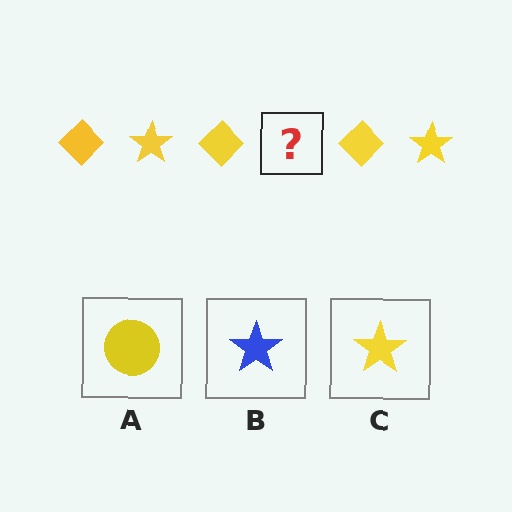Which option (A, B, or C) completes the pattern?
C.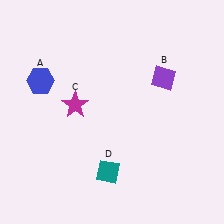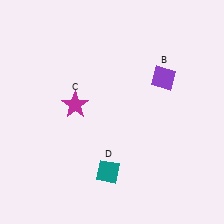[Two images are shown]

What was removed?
The blue hexagon (A) was removed in Image 2.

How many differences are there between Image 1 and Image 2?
There is 1 difference between the two images.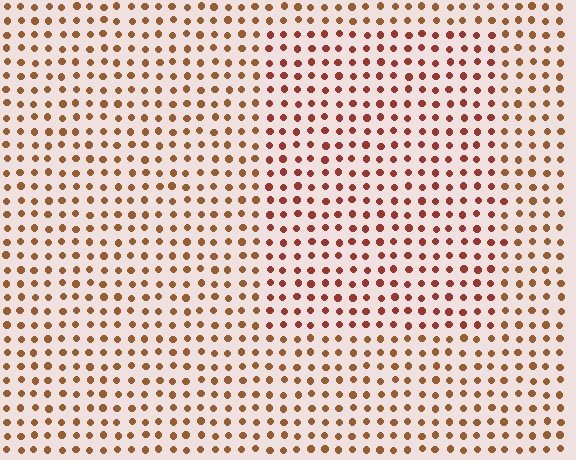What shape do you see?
I see a rectangle.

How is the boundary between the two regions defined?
The boundary is defined purely by a slight shift in hue (about 22 degrees). Spacing, size, and orientation are identical on both sides.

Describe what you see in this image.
The image is filled with small brown elements in a uniform arrangement. A rectangle-shaped region is visible where the elements are tinted to a slightly different hue, forming a subtle color boundary.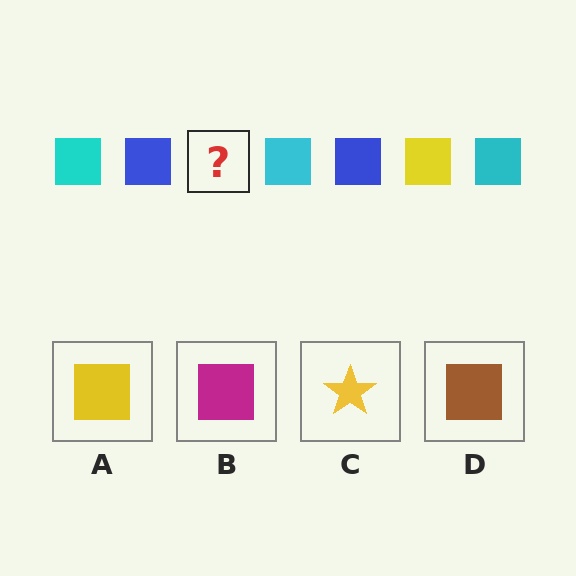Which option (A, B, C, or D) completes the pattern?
A.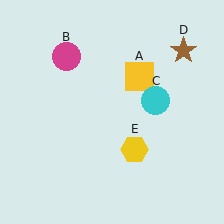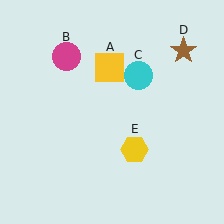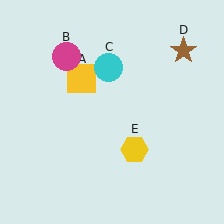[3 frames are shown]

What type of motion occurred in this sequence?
The yellow square (object A), cyan circle (object C) rotated counterclockwise around the center of the scene.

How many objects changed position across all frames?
2 objects changed position: yellow square (object A), cyan circle (object C).